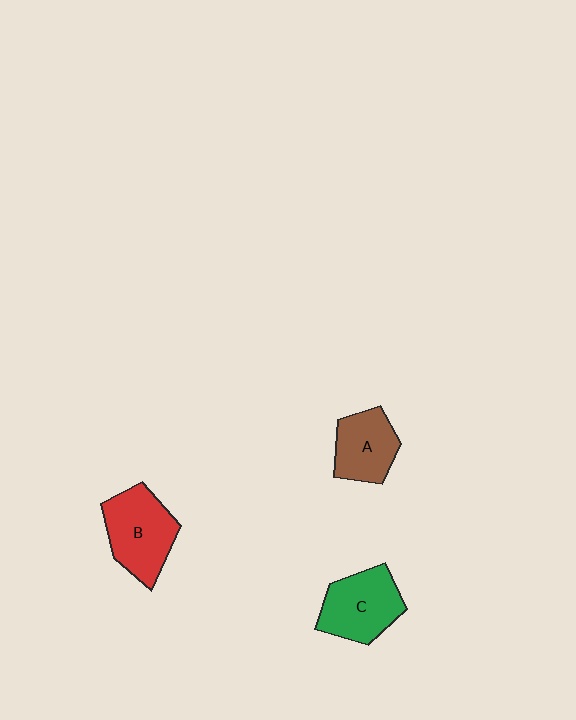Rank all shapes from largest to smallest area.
From largest to smallest: B (red), C (green), A (brown).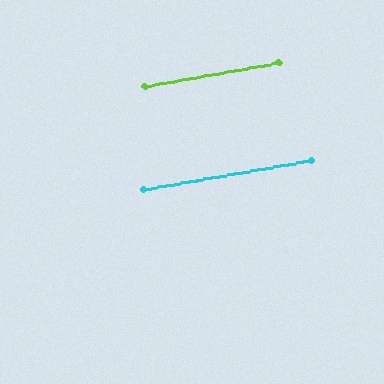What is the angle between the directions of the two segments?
Approximately 0 degrees.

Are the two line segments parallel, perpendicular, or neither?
Parallel — their directions differ by only 0.0°.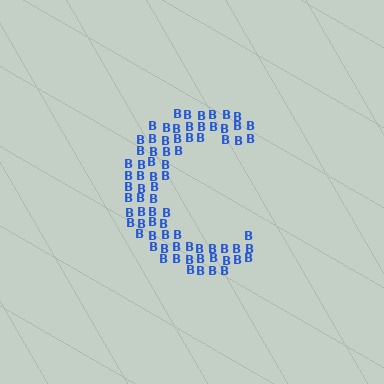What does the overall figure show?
The overall figure shows the letter C.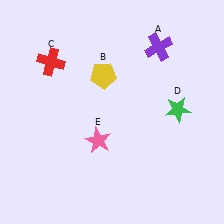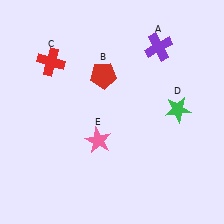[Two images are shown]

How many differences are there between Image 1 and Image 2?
There is 1 difference between the two images.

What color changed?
The pentagon (B) changed from yellow in Image 1 to red in Image 2.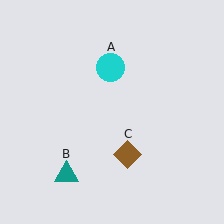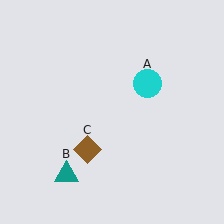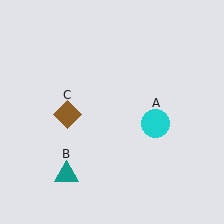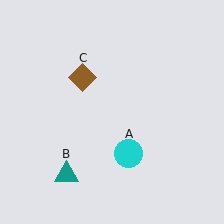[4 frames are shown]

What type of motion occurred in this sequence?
The cyan circle (object A), brown diamond (object C) rotated clockwise around the center of the scene.